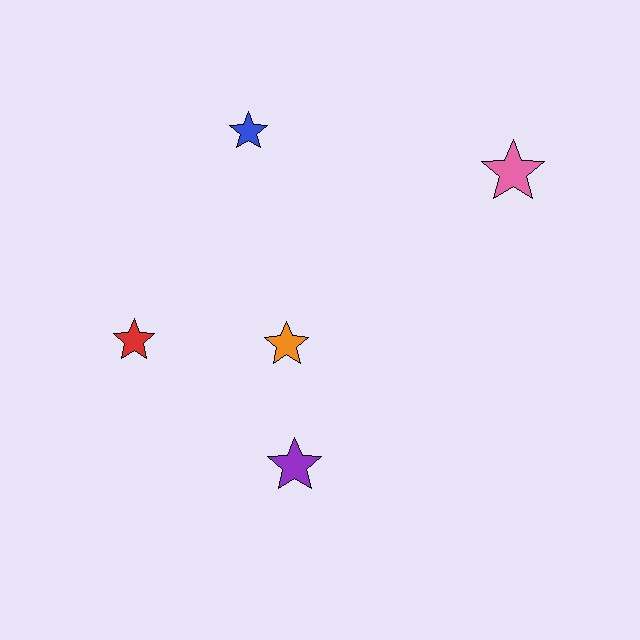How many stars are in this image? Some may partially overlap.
There are 5 stars.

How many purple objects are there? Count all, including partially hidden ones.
There is 1 purple object.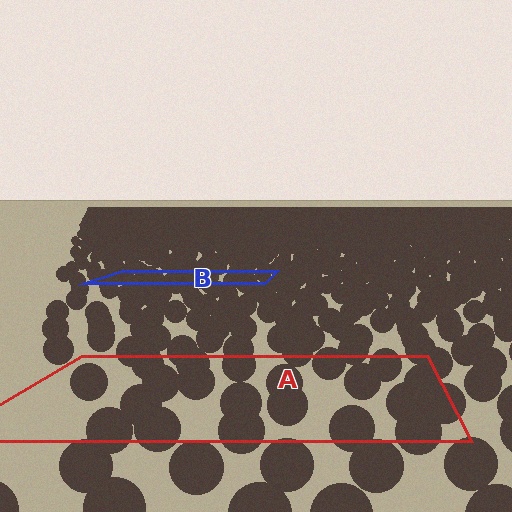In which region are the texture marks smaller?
The texture marks are smaller in region B, because it is farther away.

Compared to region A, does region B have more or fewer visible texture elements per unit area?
Region B has more texture elements per unit area — they are packed more densely because it is farther away.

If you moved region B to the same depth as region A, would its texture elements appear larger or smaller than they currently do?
They would appear larger. At a closer depth, the same texture elements are projected at a bigger on-screen size.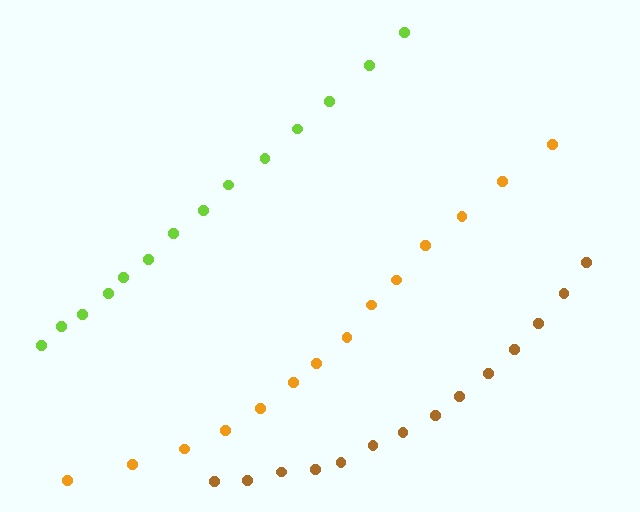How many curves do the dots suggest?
There are 3 distinct paths.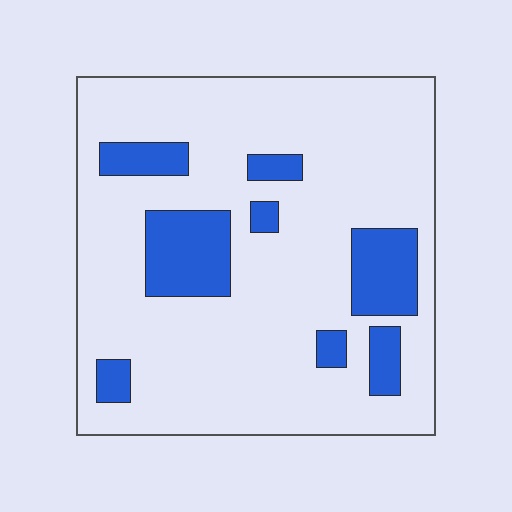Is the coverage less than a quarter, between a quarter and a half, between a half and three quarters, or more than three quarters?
Less than a quarter.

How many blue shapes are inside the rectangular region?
8.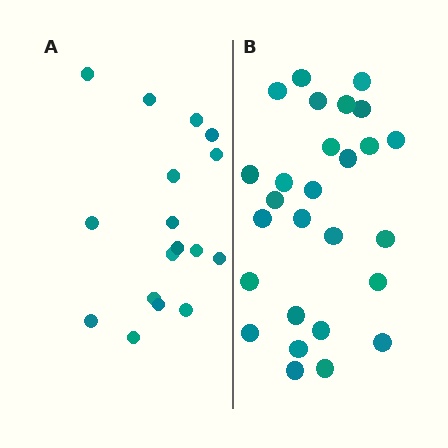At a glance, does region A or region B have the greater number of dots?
Region B (the right region) has more dots.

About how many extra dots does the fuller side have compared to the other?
Region B has roughly 10 or so more dots than region A.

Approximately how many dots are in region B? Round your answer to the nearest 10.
About 30 dots. (The exact count is 27, which rounds to 30.)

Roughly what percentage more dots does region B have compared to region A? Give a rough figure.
About 60% more.